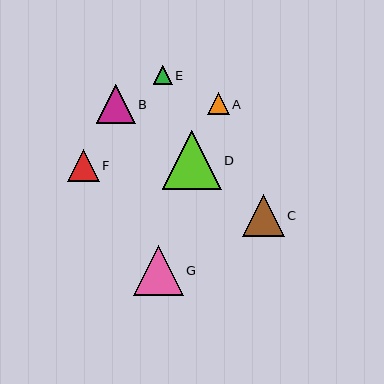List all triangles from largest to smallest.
From largest to smallest: D, G, C, B, F, A, E.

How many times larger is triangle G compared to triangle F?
Triangle G is approximately 1.6 times the size of triangle F.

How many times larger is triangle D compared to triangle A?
Triangle D is approximately 2.7 times the size of triangle A.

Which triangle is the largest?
Triangle D is the largest with a size of approximately 59 pixels.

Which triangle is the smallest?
Triangle E is the smallest with a size of approximately 19 pixels.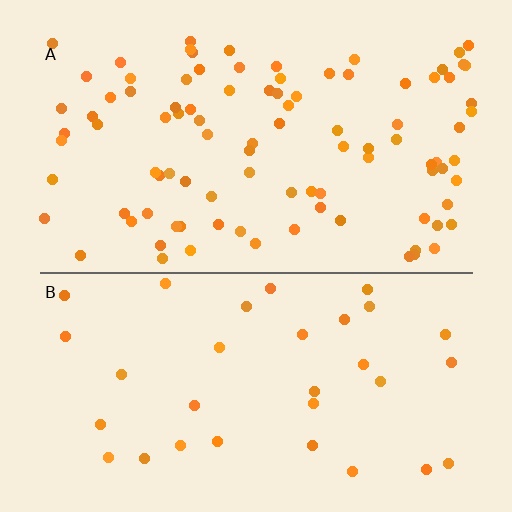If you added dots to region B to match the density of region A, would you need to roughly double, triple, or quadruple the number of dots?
Approximately triple.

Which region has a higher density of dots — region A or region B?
A (the top).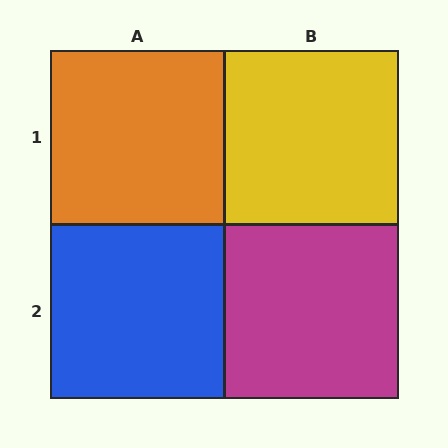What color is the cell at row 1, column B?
Yellow.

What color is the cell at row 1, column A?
Orange.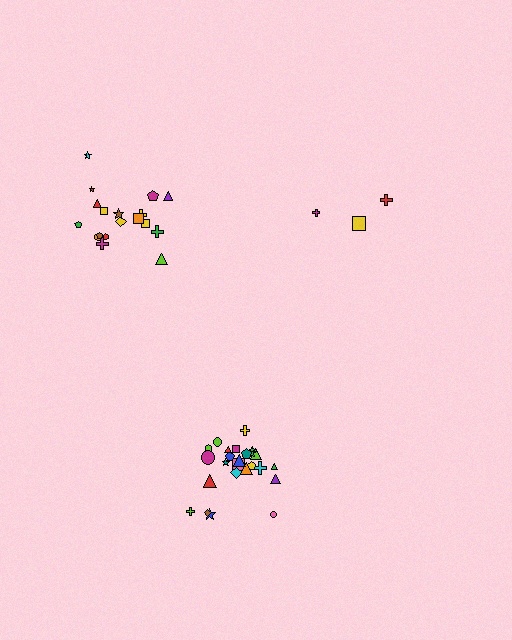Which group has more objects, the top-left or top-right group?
The top-left group.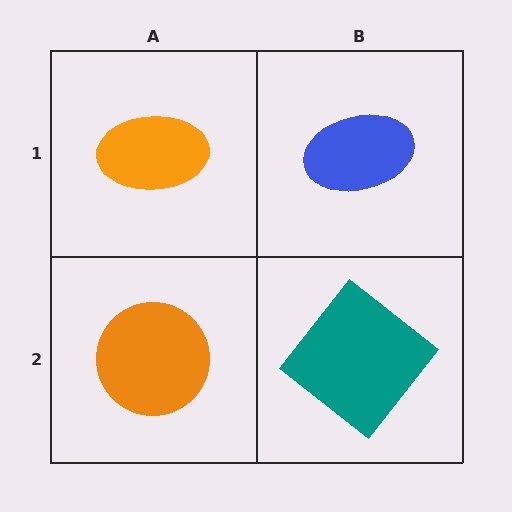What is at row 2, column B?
A teal diamond.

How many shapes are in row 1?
2 shapes.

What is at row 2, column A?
An orange circle.